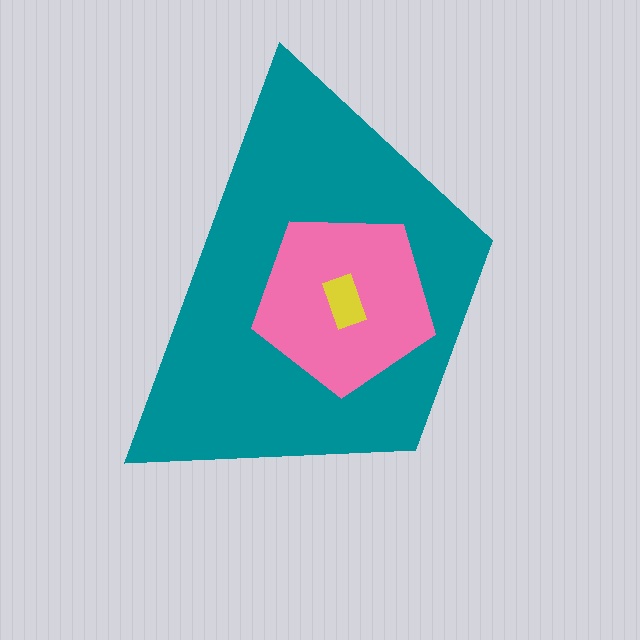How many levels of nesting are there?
3.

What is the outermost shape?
The teal trapezoid.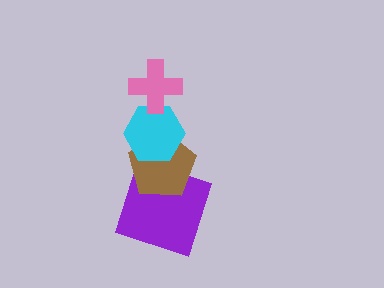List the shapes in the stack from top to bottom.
From top to bottom: the pink cross, the cyan hexagon, the brown pentagon, the purple square.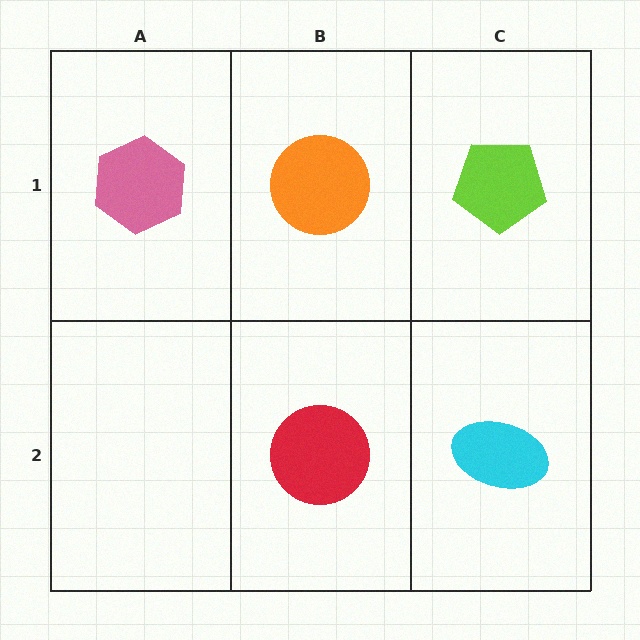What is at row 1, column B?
An orange circle.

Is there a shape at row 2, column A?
No, that cell is empty.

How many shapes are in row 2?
2 shapes.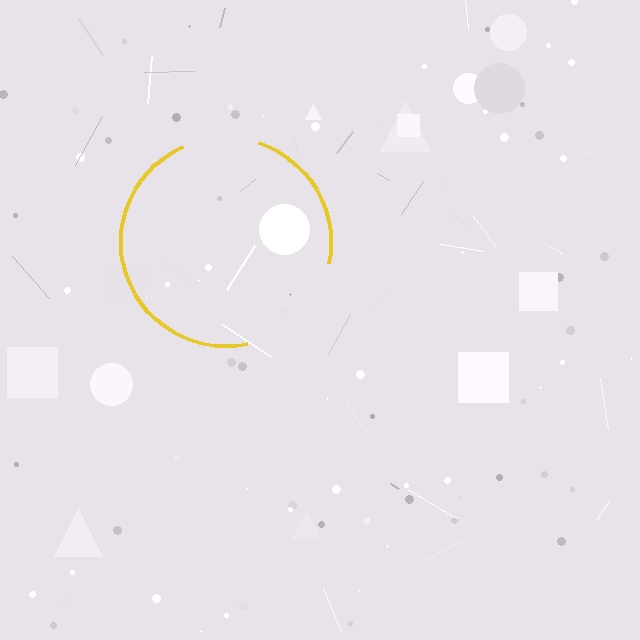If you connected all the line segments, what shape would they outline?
They would outline a circle.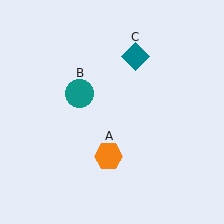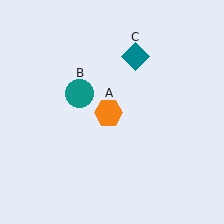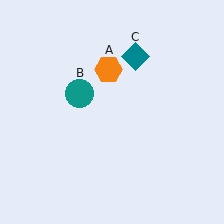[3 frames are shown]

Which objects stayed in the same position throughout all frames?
Teal circle (object B) and teal diamond (object C) remained stationary.